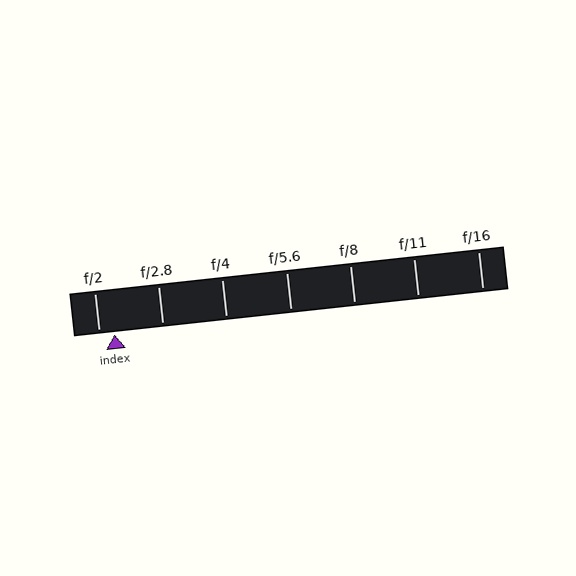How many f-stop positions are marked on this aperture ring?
There are 7 f-stop positions marked.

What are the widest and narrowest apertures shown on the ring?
The widest aperture shown is f/2 and the narrowest is f/16.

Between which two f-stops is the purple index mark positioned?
The index mark is between f/2 and f/2.8.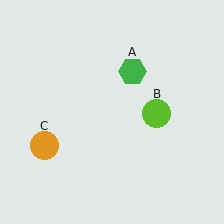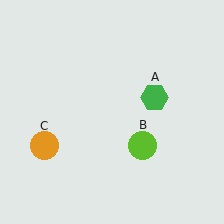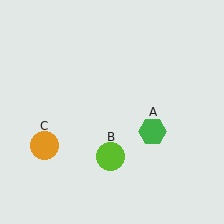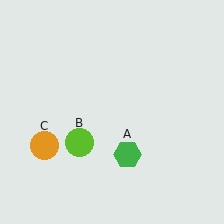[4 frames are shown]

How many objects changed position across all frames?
2 objects changed position: green hexagon (object A), lime circle (object B).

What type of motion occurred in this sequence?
The green hexagon (object A), lime circle (object B) rotated clockwise around the center of the scene.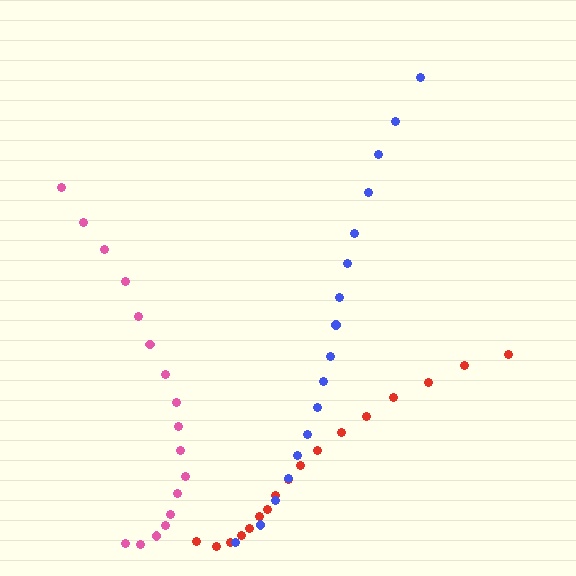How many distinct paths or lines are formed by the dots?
There are 3 distinct paths.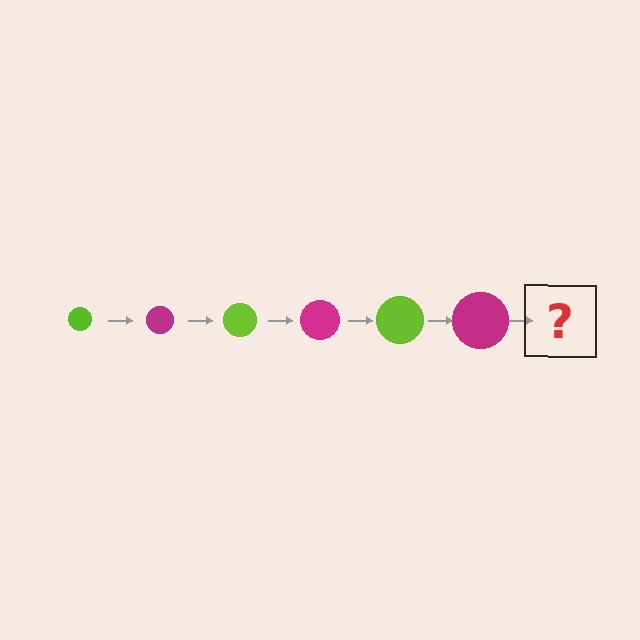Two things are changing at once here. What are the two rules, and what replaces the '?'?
The two rules are that the circle grows larger each step and the color cycles through lime and magenta. The '?' should be a lime circle, larger than the previous one.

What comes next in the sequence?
The next element should be a lime circle, larger than the previous one.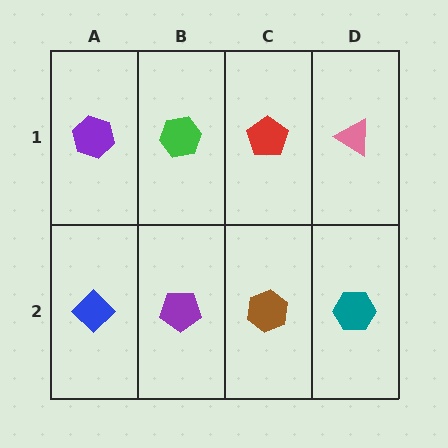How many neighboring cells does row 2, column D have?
2.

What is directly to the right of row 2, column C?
A teal hexagon.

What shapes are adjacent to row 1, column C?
A brown hexagon (row 2, column C), a green hexagon (row 1, column B), a pink triangle (row 1, column D).